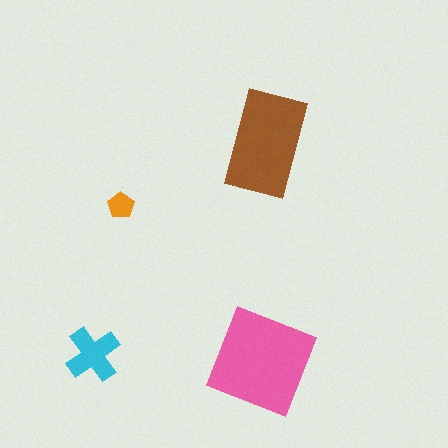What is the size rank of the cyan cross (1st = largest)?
3rd.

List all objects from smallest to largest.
The orange pentagon, the cyan cross, the brown rectangle, the pink diamond.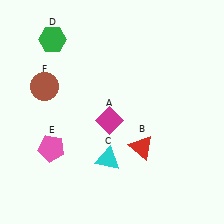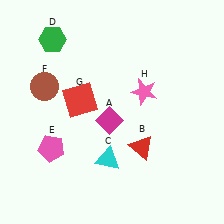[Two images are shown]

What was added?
A red square (G), a pink star (H) were added in Image 2.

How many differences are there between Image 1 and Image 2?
There are 2 differences between the two images.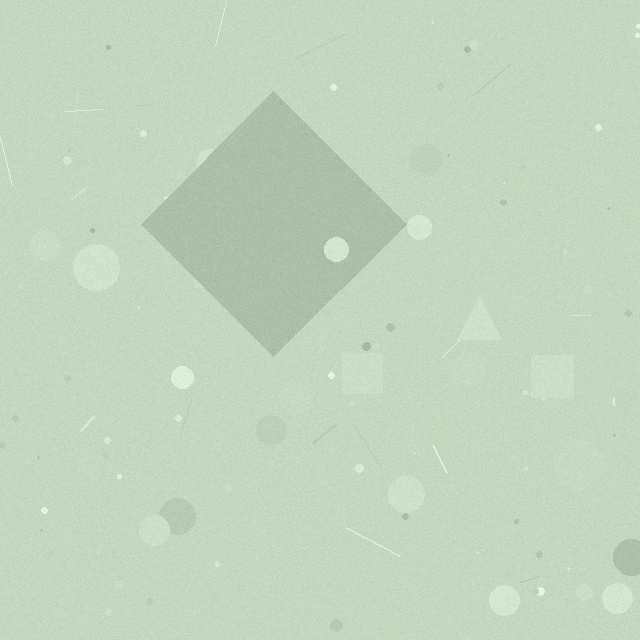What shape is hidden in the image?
A diamond is hidden in the image.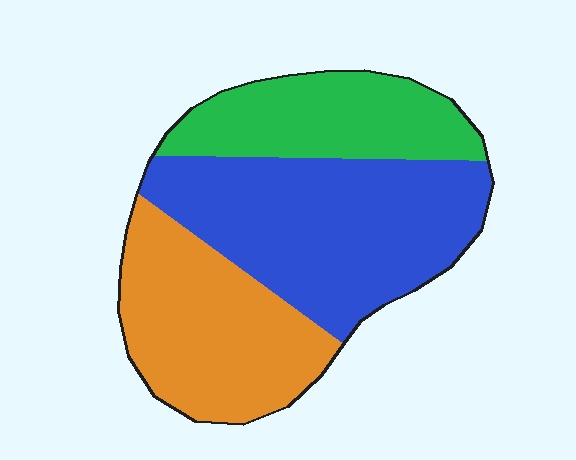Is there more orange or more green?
Orange.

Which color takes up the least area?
Green, at roughly 25%.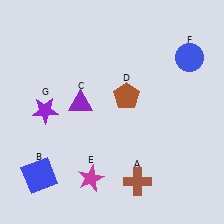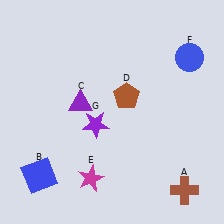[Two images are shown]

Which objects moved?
The objects that moved are: the brown cross (A), the purple star (G).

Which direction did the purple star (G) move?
The purple star (G) moved right.